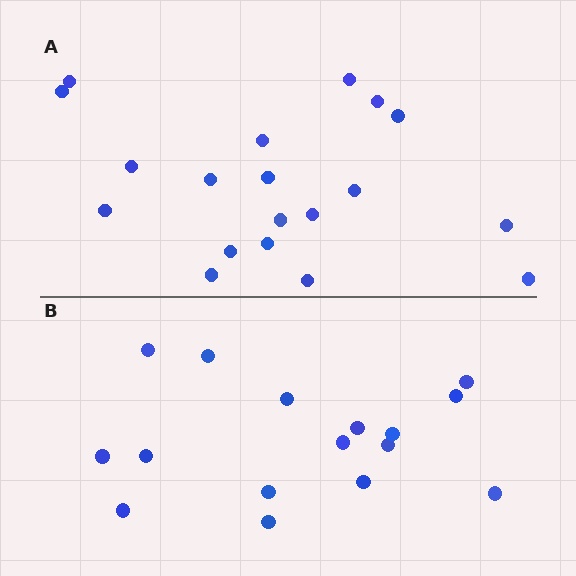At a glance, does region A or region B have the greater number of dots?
Region A (the top region) has more dots.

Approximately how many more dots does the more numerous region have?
Region A has just a few more — roughly 2 or 3 more dots than region B.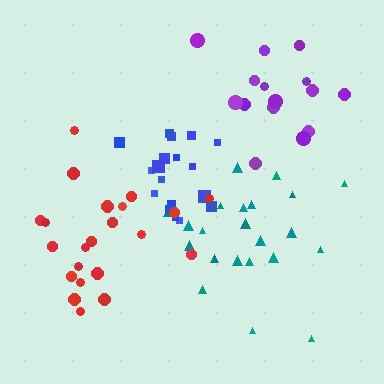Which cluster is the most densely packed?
Blue.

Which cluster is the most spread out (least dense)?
Purple.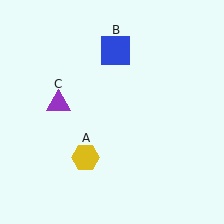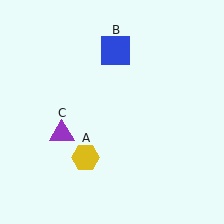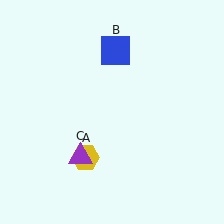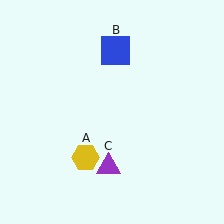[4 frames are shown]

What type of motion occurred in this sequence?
The purple triangle (object C) rotated counterclockwise around the center of the scene.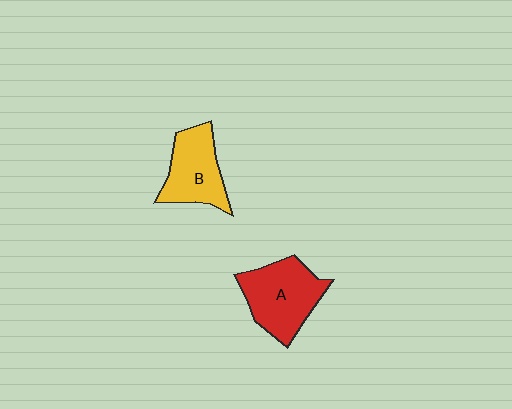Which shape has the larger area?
Shape A (red).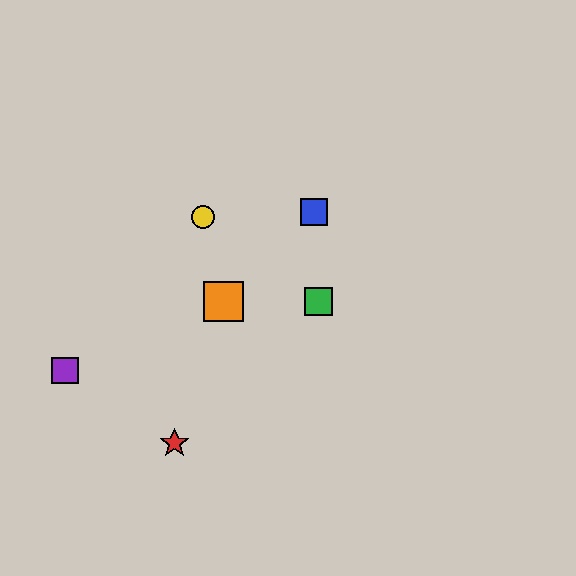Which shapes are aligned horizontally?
The green square, the orange square are aligned horizontally.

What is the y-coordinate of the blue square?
The blue square is at y≈212.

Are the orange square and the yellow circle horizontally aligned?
No, the orange square is at y≈302 and the yellow circle is at y≈217.